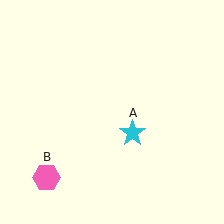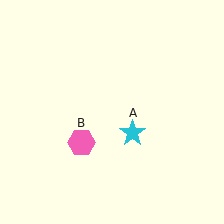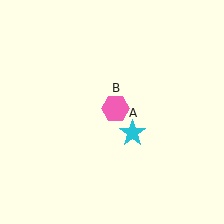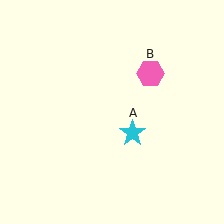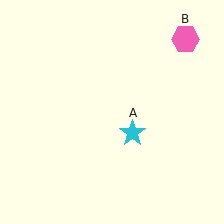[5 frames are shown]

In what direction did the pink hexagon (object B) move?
The pink hexagon (object B) moved up and to the right.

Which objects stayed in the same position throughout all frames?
Cyan star (object A) remained stationary.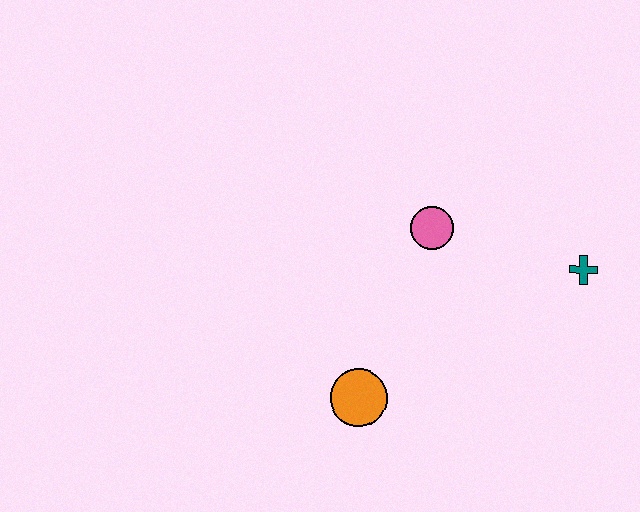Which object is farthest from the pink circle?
The orange circle is farthest from the pink circle.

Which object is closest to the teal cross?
The pink circle is closest to the teal cross.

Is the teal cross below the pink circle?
Yes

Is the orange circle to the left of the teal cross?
Yes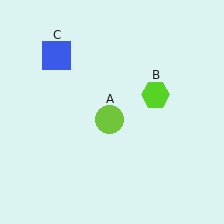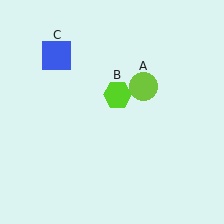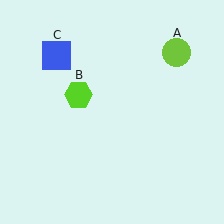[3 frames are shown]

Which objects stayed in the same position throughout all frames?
Blue square (object C) remained stationary.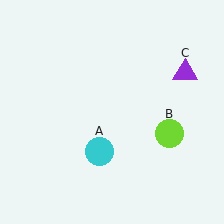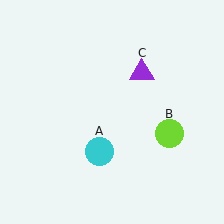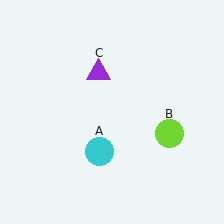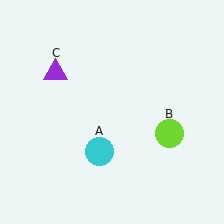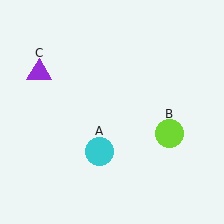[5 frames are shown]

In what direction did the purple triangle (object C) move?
The purple triangle (object C) moved left.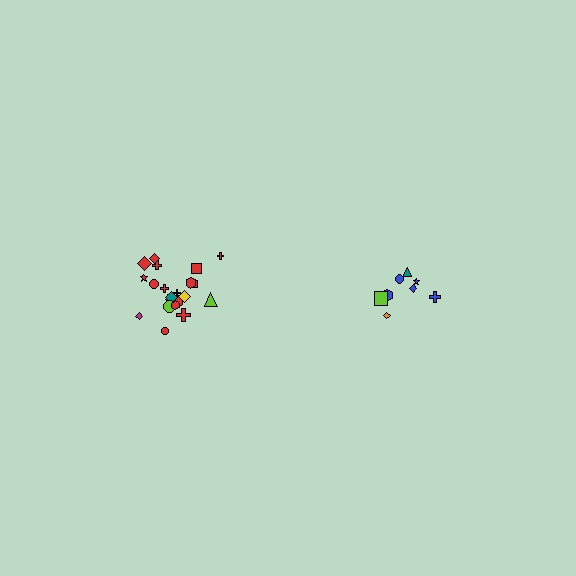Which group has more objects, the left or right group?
The left group.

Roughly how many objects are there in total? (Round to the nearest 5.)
Roughly 30 objects in total.